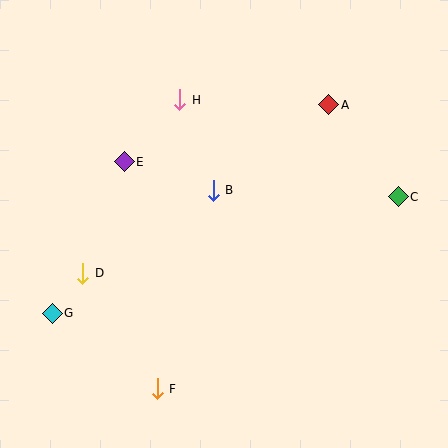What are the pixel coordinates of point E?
Point E is at (124, 162).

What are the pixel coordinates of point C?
Point C is at (398, 197).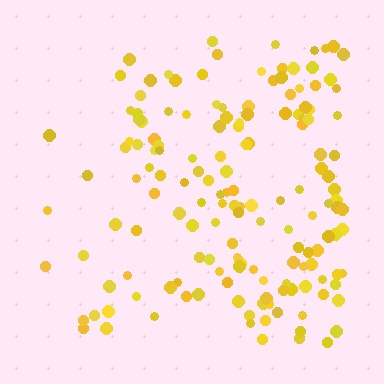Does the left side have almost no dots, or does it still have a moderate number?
Still a moderate number, just noticeably fewer than the right.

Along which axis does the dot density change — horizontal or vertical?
Horizontal.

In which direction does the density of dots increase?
From left to right, with the right side densest.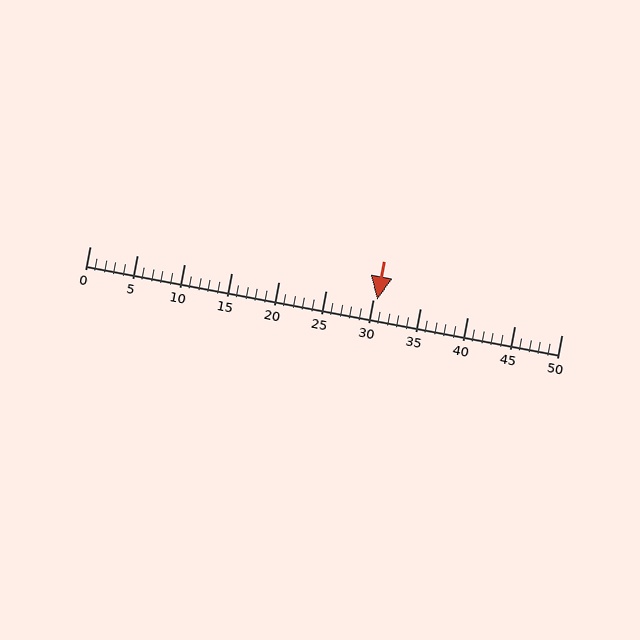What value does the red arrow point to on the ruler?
The red arrow points to approximately 30.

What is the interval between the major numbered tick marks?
The major tick marks are spaced 5 units apart.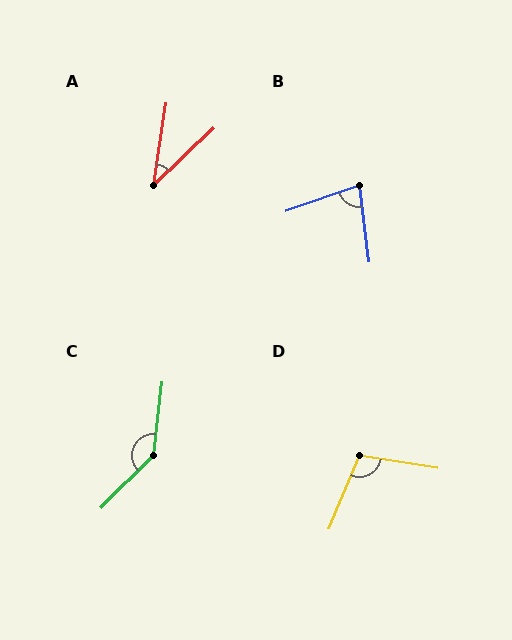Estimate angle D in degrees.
Approximately 104 degrees.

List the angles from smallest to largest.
A (37°), B (78°), D (104°), C (142°).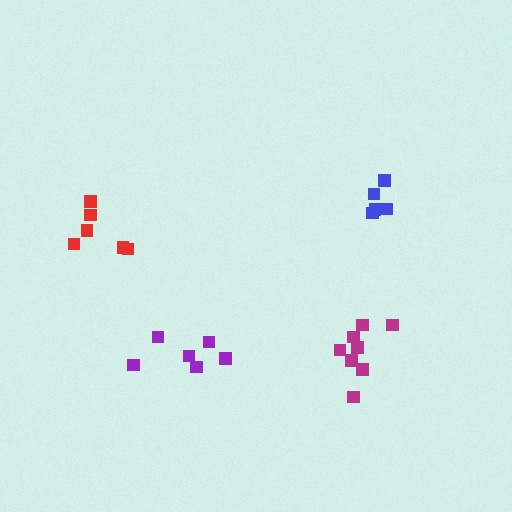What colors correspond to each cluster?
The clusters are colored: blue, purple, magenta, red.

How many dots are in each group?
Group 1: 5 dots, Group 2: 6 dots, Group 3: 8 dots, Group 4: 6 dots (25 total).